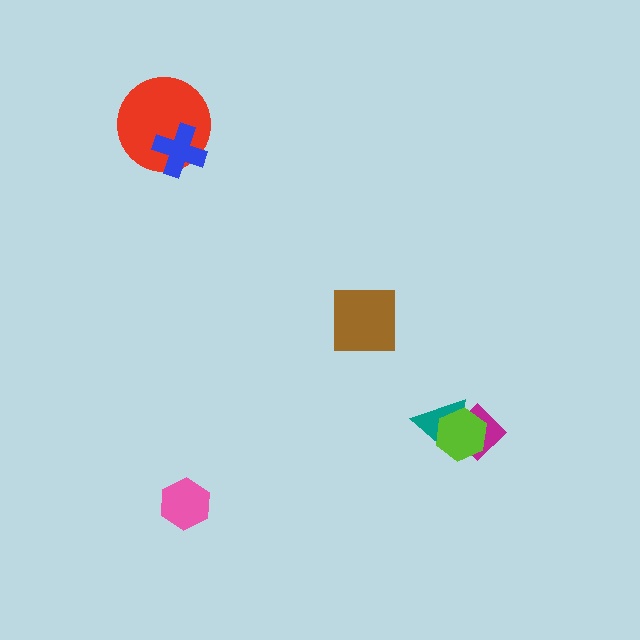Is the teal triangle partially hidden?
Yes, it is partially covered by another shape.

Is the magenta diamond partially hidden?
Yes, it is partially covered by another shape.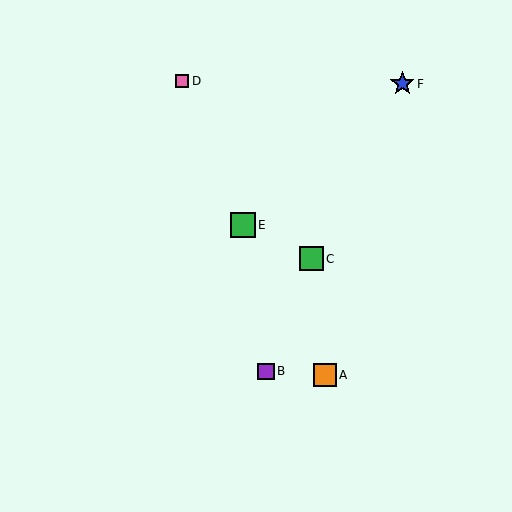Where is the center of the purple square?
The center of the purple square is at (266, 371).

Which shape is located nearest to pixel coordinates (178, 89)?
The pink square (labeled D) at (182, 81) is nearest to that location.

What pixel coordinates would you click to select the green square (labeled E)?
Click at (243, 225) to select the green square E.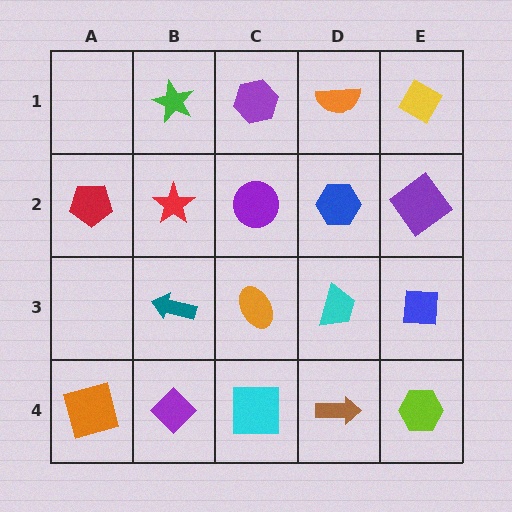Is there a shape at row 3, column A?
No, that cell is empty.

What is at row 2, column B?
A red star.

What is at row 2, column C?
A purple circle.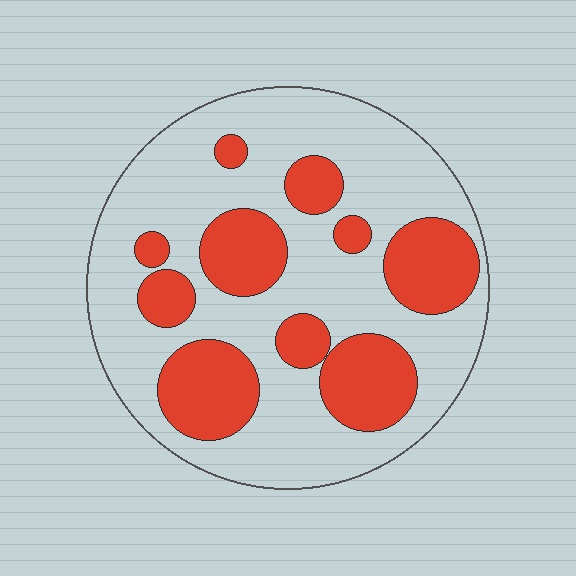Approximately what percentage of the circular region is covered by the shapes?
Approximately 30%.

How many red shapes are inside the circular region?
10.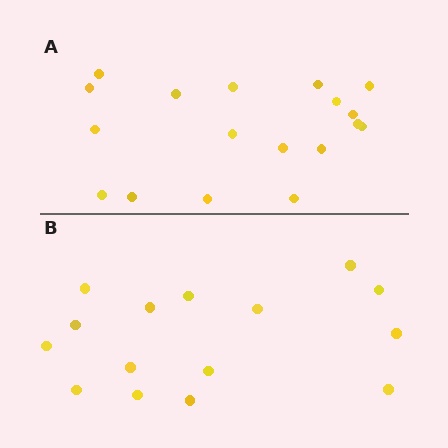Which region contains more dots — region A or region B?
Region A (the top region) has more dots.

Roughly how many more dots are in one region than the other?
Region A has just a few more — roughly 2 or 3 more dots than region B.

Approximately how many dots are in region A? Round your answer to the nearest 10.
About 20 dots. (The exact count is 18, which rounds to 20.)